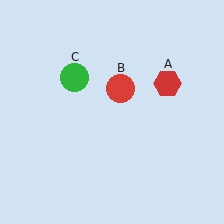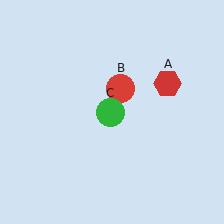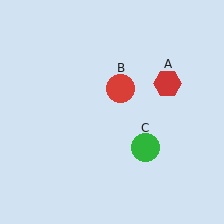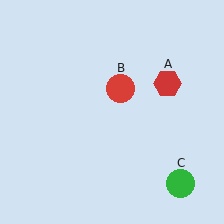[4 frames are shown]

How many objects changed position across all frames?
1 object changed position: green circle (object C).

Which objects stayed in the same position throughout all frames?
Red hexagon (object A) and red circle (object B) remained stationary.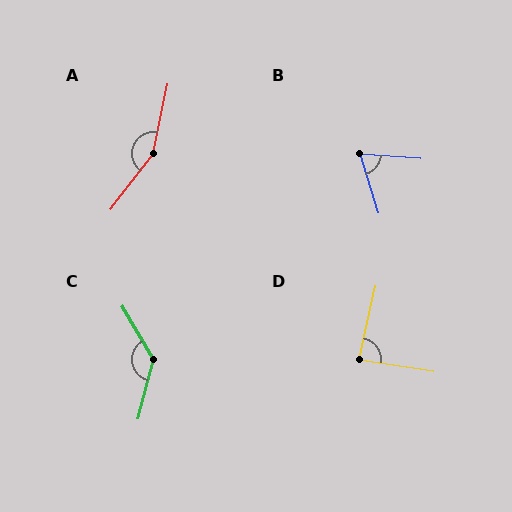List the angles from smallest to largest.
B (69°), D (86°), C (134°), A (154°).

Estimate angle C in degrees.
Approximately 134 degrees.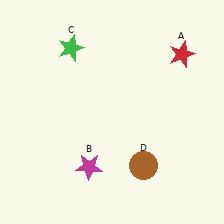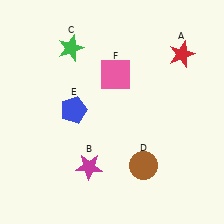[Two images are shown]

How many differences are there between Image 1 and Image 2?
There are 2 differences between the two images.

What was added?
A blue pentagon (E), a pink square (F) were added in Image 2.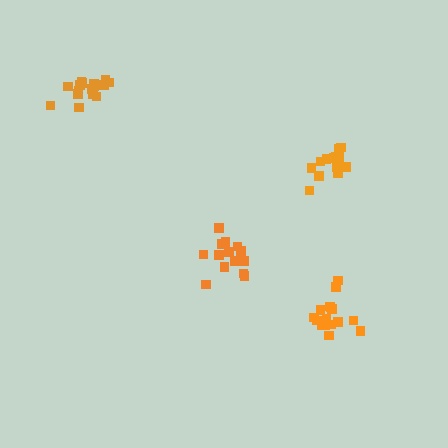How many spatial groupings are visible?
There are 4 spatial groupings.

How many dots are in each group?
Group 1: 14 dots, Group 2: 16 dots, Group 3: 18 dots, Group 4: 17 dots (65 total).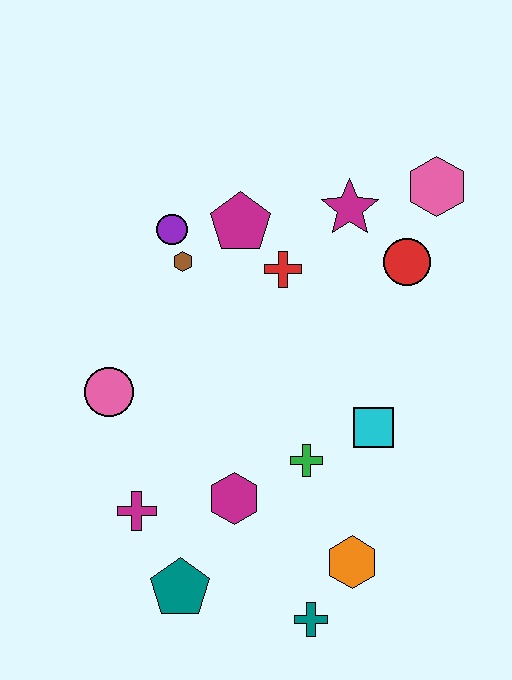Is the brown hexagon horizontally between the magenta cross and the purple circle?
No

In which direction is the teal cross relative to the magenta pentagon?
The teal cross is below the magenta pentagon.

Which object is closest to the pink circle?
The magenta cross is closest to the pink circle.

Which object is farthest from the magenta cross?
The pink hexagon is farthest from the magenta cross.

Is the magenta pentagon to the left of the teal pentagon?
No